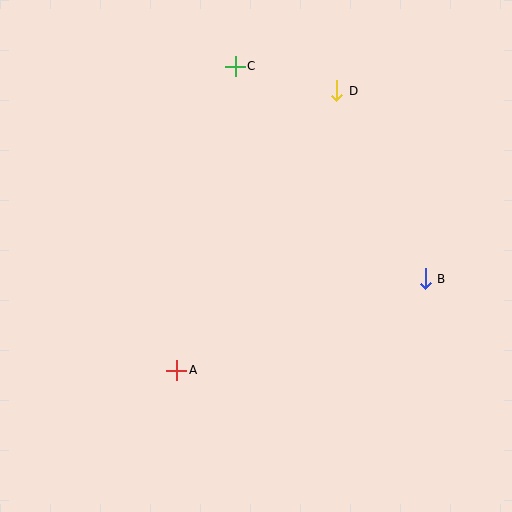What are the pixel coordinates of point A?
Point A is at (177, 370).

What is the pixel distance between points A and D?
The distance between A and D is 322 pixels.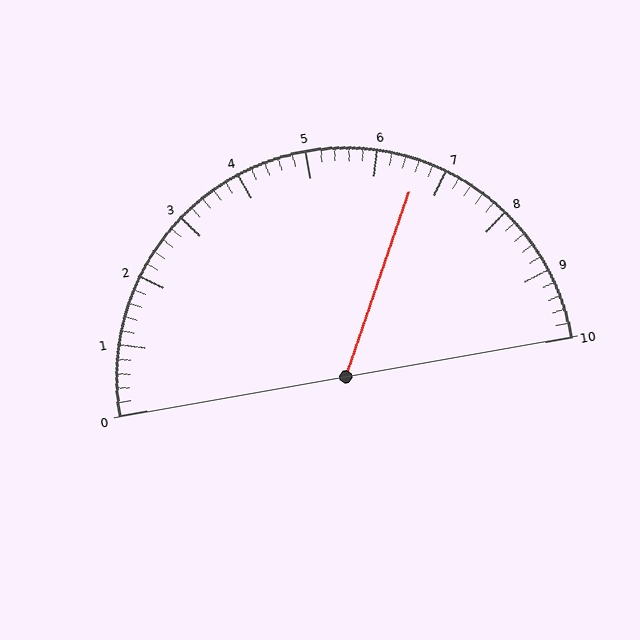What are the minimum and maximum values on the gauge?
The gauge ranges from 0 to 10.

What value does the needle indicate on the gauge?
The needle indicates approximately 6.6.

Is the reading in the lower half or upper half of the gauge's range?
The reading is in the upper half of the range (0 to 10).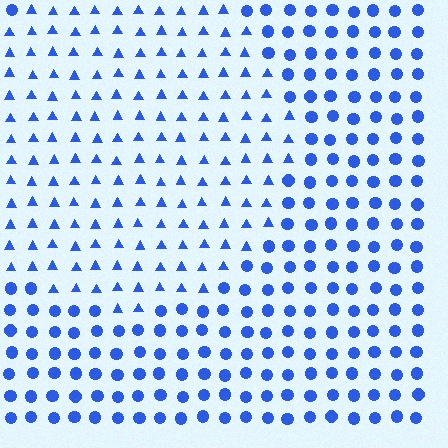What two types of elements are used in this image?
The image uses triangles inside the circle region and circles outside it.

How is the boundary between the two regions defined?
The boundary is defined by a change in element shape: triangles inside vs. circles outside. All elements share the same color and spacing.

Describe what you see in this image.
The image is filled with small blue elements arranged in a uniform grid. A circle-shaped region contains triangles, while the surrounding area contains circles. The boundary is defined purely by the change in element shape.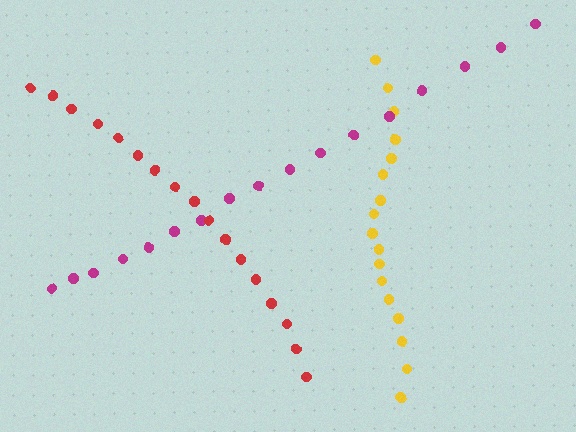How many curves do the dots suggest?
There are 3 distinct paths.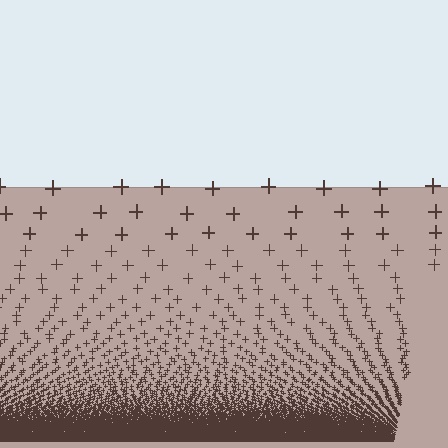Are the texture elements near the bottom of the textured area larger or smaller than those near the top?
Smaller. The gradient is inverted — elements near the bottom are smaller and denser.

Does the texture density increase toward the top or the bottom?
Density increases toward the bottom.